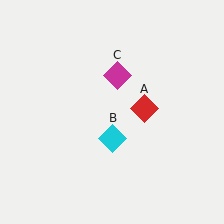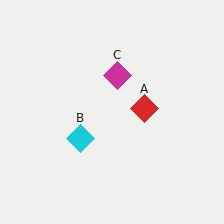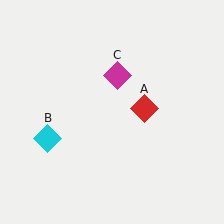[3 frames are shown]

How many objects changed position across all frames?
1 object changed position: cyan diamond (object B).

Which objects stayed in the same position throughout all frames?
Red diamond (object A) and magenta diamond (object C) remained stationary.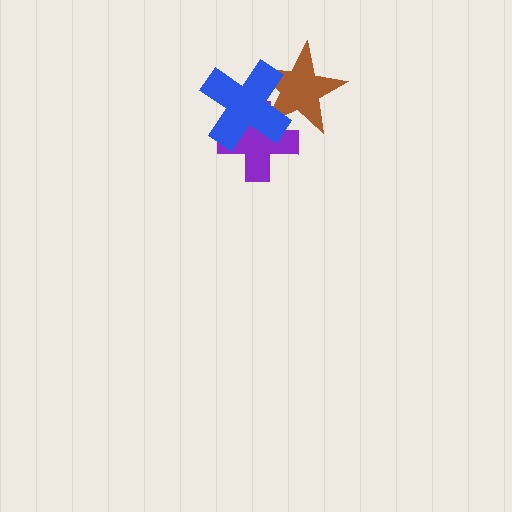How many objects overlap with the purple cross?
2 objects overlap with the purple cross.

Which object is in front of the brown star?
The blue cross is in front of the brown star.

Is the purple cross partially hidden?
Yes, it is partially covered by another shape.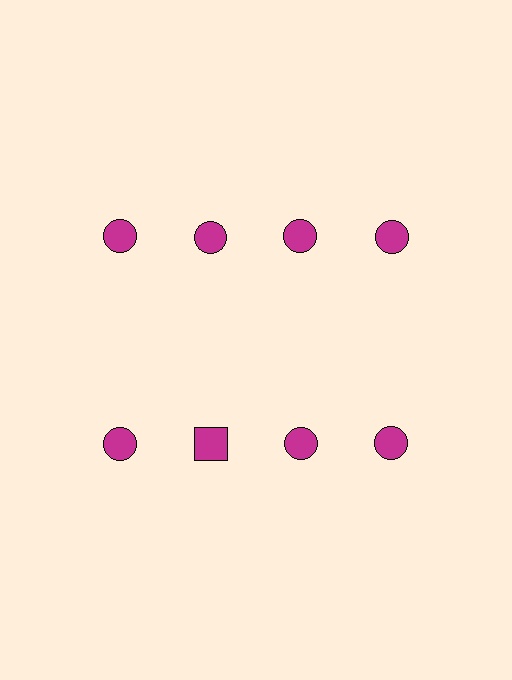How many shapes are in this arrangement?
There are 8 shapes arranged in a grid pattern.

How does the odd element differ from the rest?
It has a different shape: square instead of circle.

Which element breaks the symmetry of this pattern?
The magenta square in the second row, second from left column breaks the symmetry. All other shapes are magenta circles.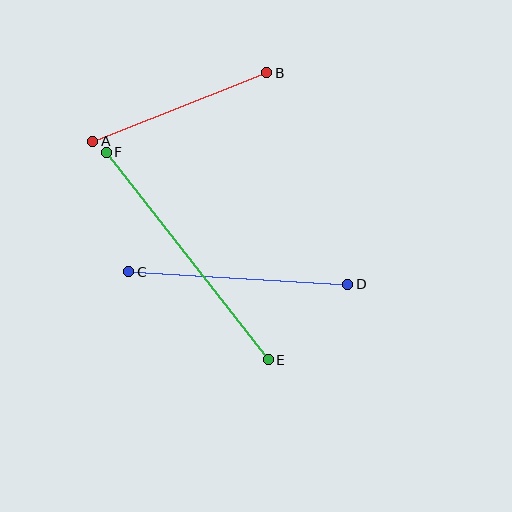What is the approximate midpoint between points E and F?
The midpoint is at approximately (187, 256) pixels.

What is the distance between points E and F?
The distance is approximately 263 pixels.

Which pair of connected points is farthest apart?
Points E and F are farthest apart.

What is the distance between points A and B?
The distance is approximately 187 pixels.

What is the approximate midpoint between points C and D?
The midpoint is at approximately (238, 278) pixels.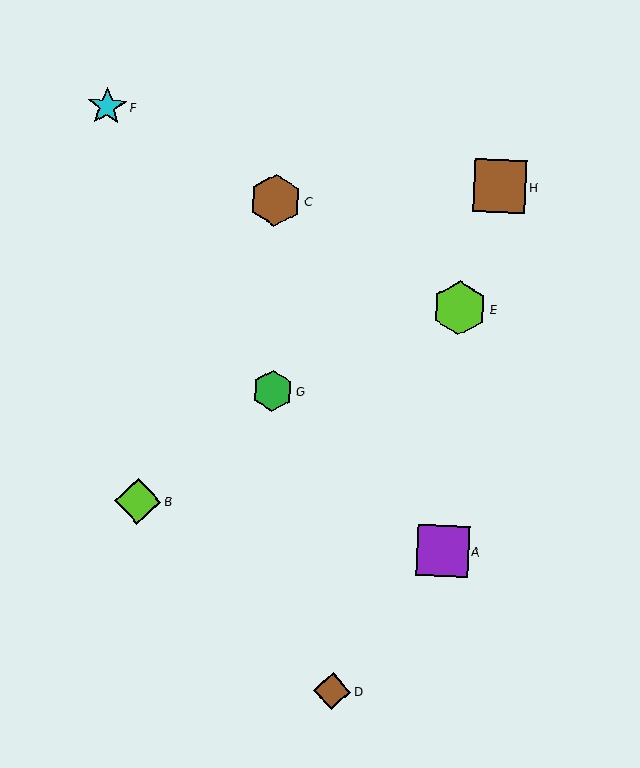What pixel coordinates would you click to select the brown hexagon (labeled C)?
Click at (275, 200) to select the brown hexagon C.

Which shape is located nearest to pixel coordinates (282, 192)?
The brown hexagon (labeled C) at (275, 200) is nearest to that location.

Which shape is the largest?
The lime hexagon (labeled E) is the largest.